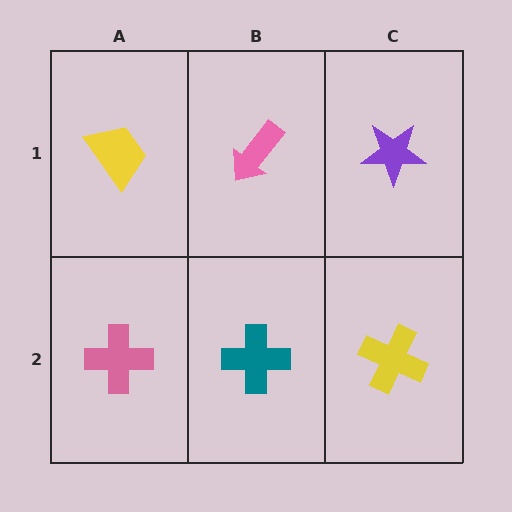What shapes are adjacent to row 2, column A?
A yellow trapezoid (row 1, column A), a teal cross (row 2, column B).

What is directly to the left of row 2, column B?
A pink cross.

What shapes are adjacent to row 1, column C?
A yellow cross (row 2, column C), a pink arrow (row 1, column B).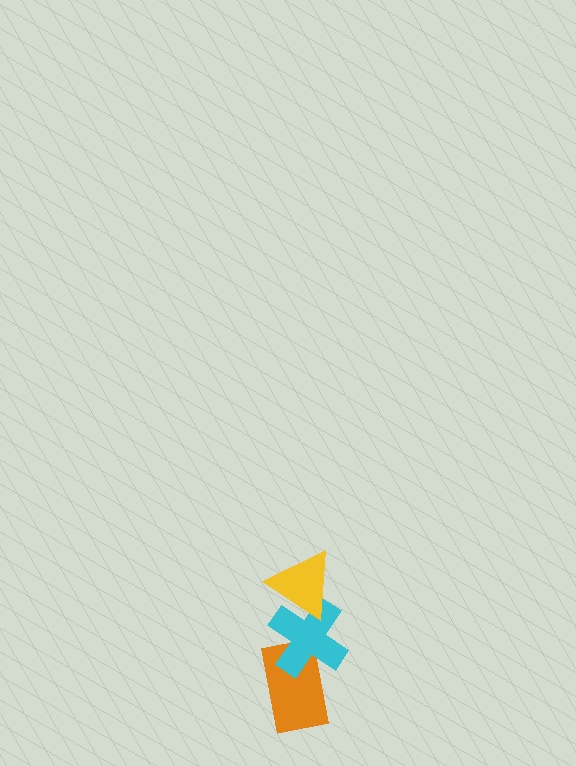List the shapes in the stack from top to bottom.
From top to bottom: the yellow triangle, the cyan cross, the orange rectangle.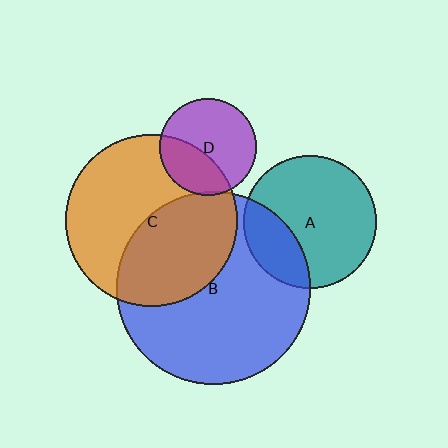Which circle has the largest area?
Circle B (blue).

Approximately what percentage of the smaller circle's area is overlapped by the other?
Approximately 5%.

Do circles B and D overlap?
Yes.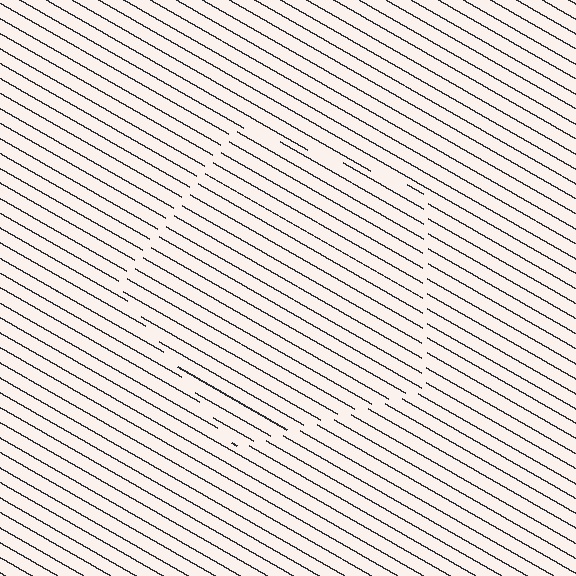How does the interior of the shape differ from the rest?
The interior of the shape contains the same grating, shifted by half a period — the contour is defined by the phase discontinuity where line-ends from the inner and outer gratings abut.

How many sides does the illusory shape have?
5 sides — the line-ends trace a pentagon.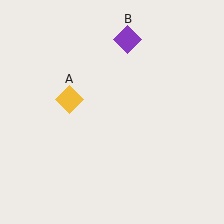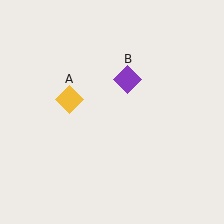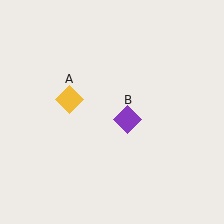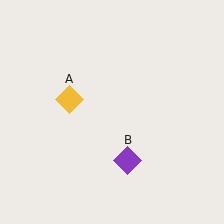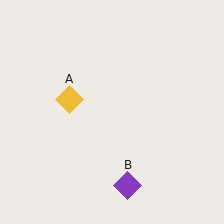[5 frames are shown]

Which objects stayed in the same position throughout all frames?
Yellow diamond (object A) remained stationary.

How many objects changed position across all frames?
1 object changed position: purple diamond (object B).